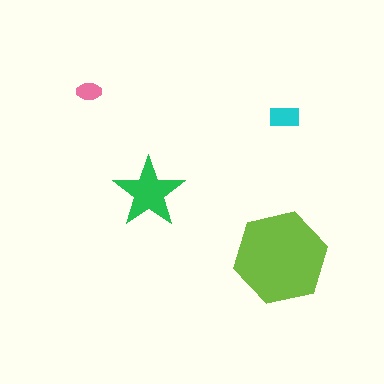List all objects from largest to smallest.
The lime hexagon, the green star, the cyan rectangle, the pink ellipse.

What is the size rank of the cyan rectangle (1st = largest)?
3rd.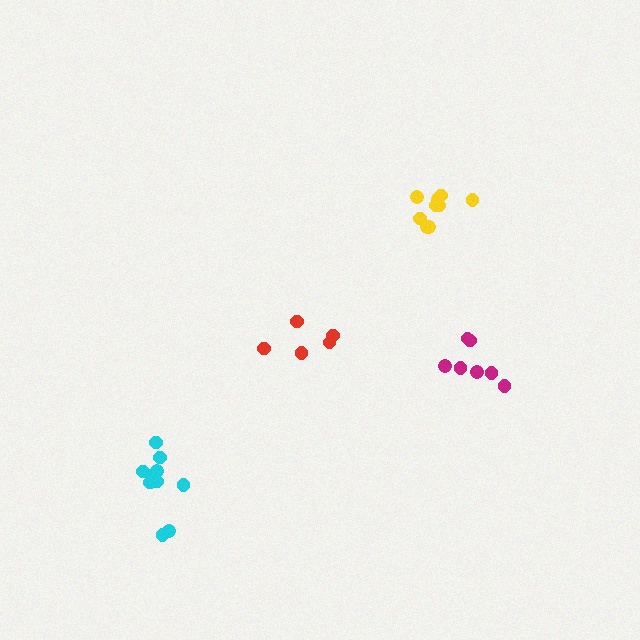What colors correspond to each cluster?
The clusters are colored: red, cyan, magenta, yellow.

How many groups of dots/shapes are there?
There are 4 groups.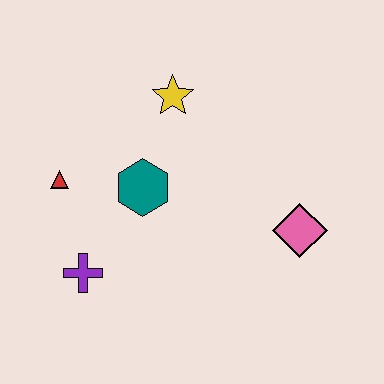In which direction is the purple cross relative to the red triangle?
The purple cross is below the red triangle.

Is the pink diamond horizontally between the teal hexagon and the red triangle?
No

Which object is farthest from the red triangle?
The pink diamond is farthest from the red triangle.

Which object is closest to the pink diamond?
The teal hexagon is closest to the pink diamond.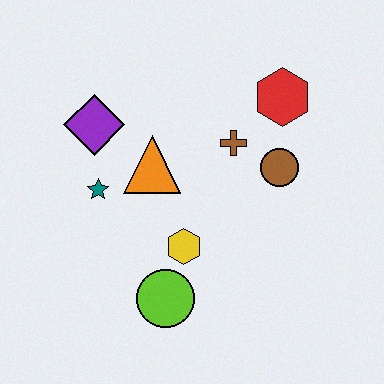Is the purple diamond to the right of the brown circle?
No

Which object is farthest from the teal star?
The red hexagon is farthest from the teal star.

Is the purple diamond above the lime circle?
Yes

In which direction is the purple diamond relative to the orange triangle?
The purple diamond is to the left of the orange triangle.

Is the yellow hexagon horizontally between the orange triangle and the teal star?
No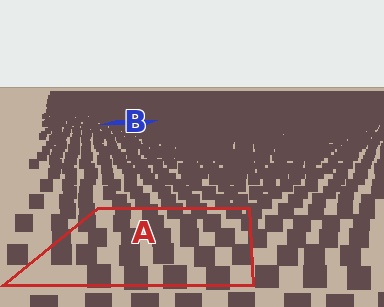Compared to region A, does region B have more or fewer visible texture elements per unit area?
Region B has more texture elements per unit area — they are packed more densely because it is farther away.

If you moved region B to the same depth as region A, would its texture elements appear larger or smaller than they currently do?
They would appear larger. At a closer depth, the same texture elements are projected at a bigger on-screen size.